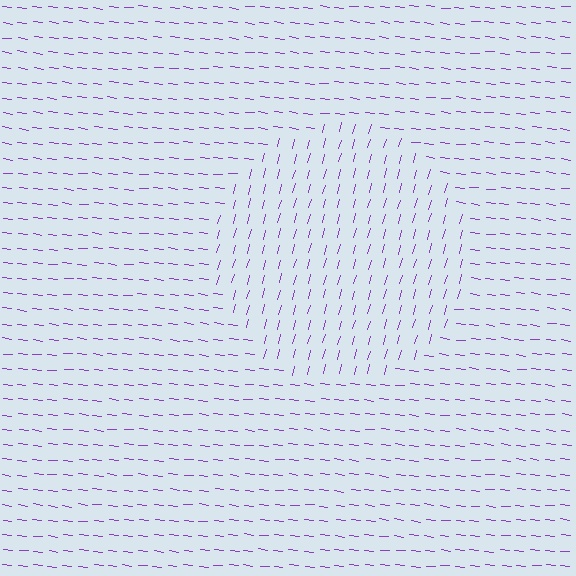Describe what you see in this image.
The image is filled with small purple line segments. A circle region in the image has lines oriented differently from the surrounding lines, creating a visible texture boundary.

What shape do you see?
I see a circle.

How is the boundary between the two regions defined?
The boundary is defined purely by a change in line orientation (approximately 81 degrees difference). All lines are the same color and thickness.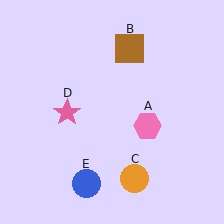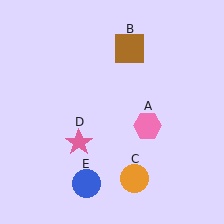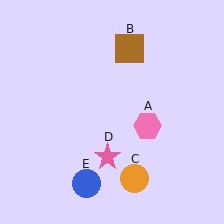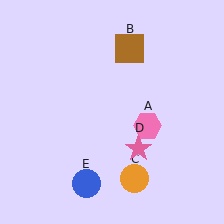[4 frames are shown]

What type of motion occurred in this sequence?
The pink star (object D) rotated counterclockwise around the center of the scene.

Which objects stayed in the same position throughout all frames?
Pink hexagon (object A) and brown square (object B) and orange circle (object C) and blue circle (object E) remained stationary.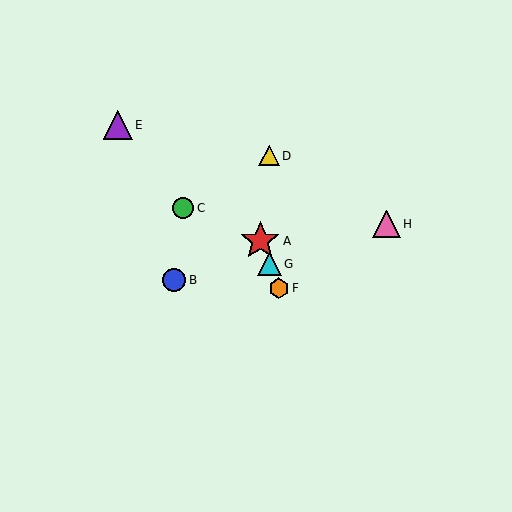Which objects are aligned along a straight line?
Objects A, F, G are aligned along a straight line.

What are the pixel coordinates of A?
Object A is at (260, 241).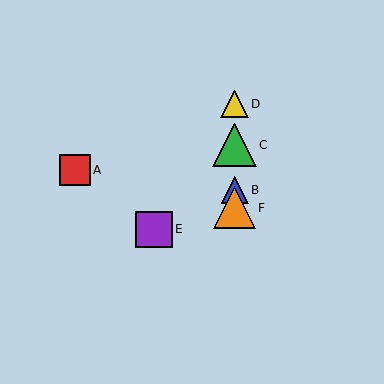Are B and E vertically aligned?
No, B is at x≈235 and E is at x≈154.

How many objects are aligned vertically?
4 objects (B, C, D, F) are aligned vertically.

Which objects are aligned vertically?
Objects B, C, D, F are aligned vertically.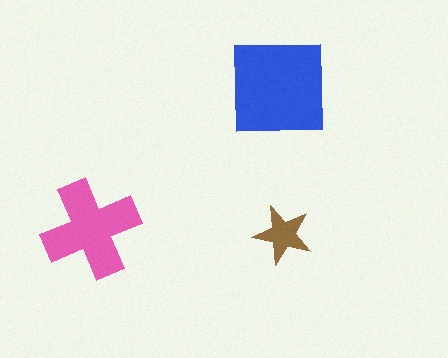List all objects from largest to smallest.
The blue square, the pink cross, the brown star.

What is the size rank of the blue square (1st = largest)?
1st.